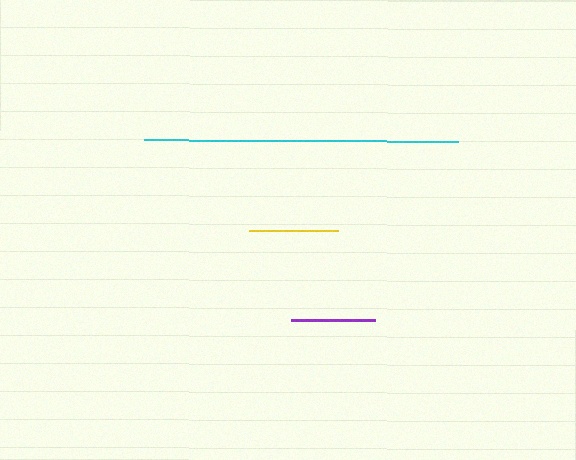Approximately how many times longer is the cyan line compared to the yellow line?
The cyan line is approximately 3.5 times the length of the yellow line.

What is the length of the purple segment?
The purple segment is approximately 85 pixels long.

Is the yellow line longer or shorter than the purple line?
The yellow line is longer than the purple line.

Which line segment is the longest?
The cyan line is the longest at approximately 313 pixels.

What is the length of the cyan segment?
The cyan segment is approximately 313 pixels long.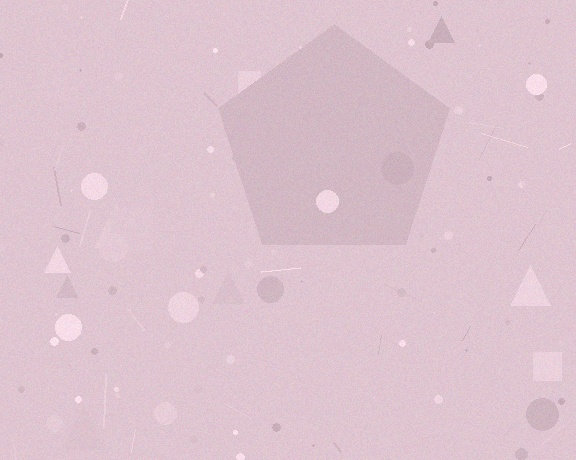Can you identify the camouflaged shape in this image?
The camouflaged shape is a pentagon.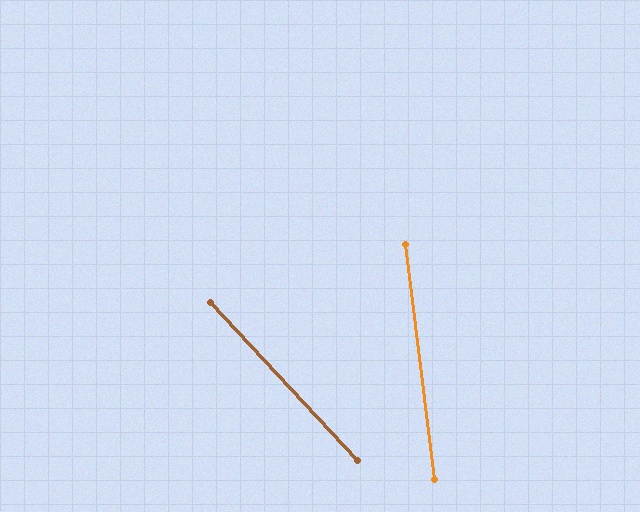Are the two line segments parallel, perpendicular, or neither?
Neither parallel nor perpendicular — they differ by about 36°.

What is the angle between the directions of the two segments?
Approximately 36 degrees.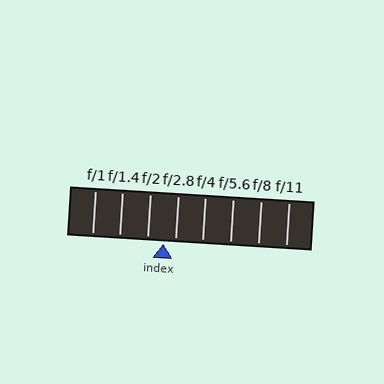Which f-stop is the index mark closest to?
The index mark is closest to f/2.8.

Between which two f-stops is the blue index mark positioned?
The index mark is between f/2 and f/2.8.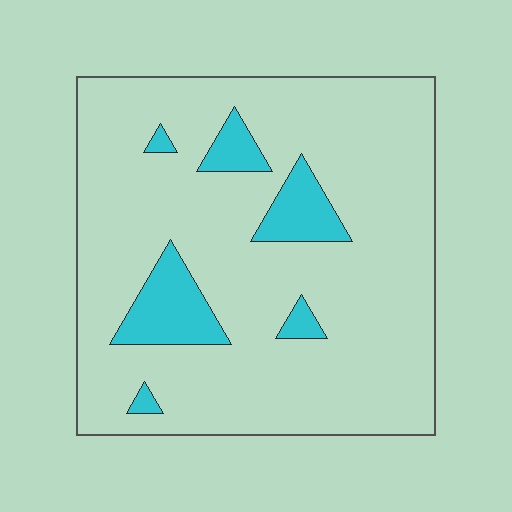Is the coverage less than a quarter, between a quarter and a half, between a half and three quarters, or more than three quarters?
Less than a quarter.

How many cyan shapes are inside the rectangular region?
6.